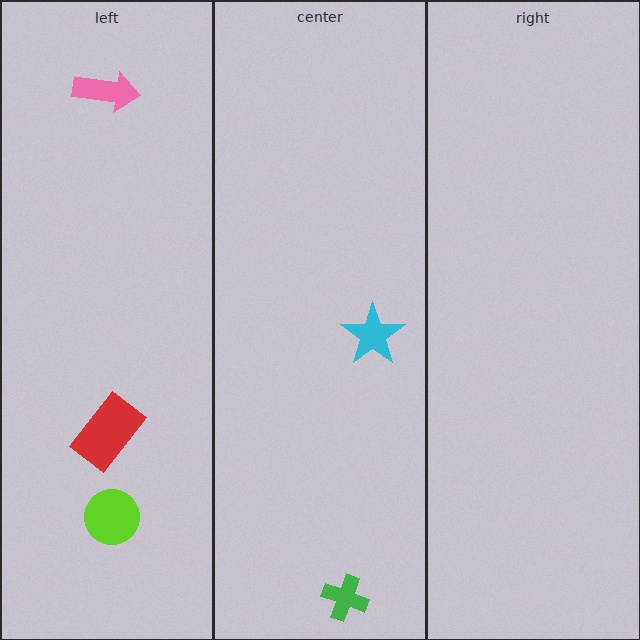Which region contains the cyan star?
The center region.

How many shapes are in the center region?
2.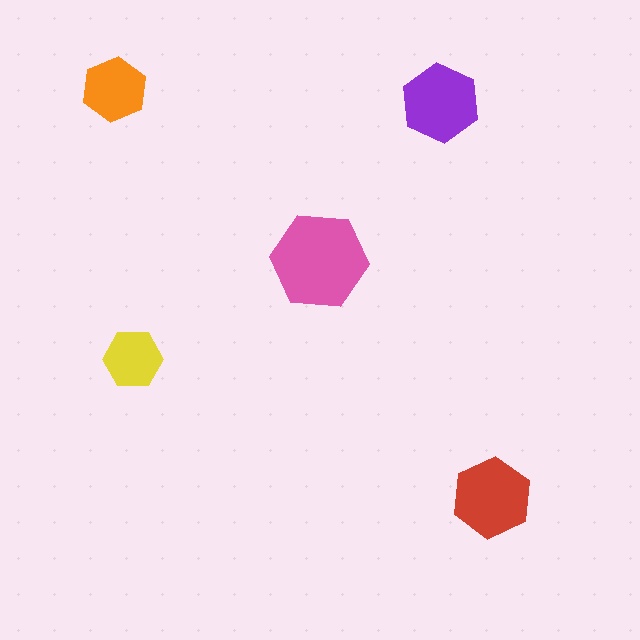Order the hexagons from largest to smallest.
the pink one, the red one, the purple one, the orange one, the yellow one.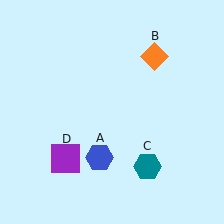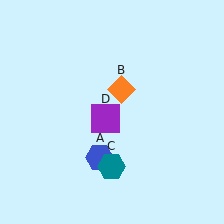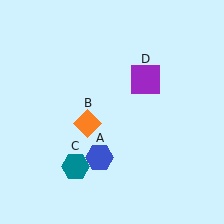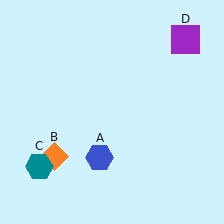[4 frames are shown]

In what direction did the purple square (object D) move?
The purple square (object D) moved up and to the right.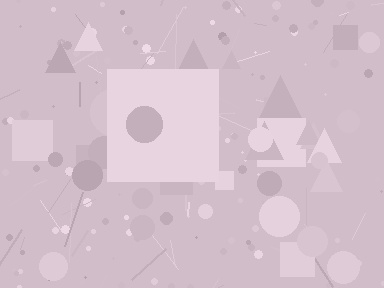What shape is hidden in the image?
A square is hidden in the image.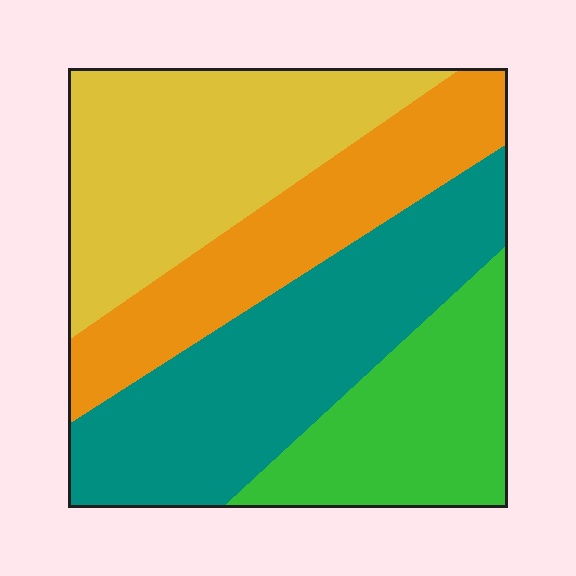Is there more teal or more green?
Teal.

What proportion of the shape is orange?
Orange covers about 20% of the shape.